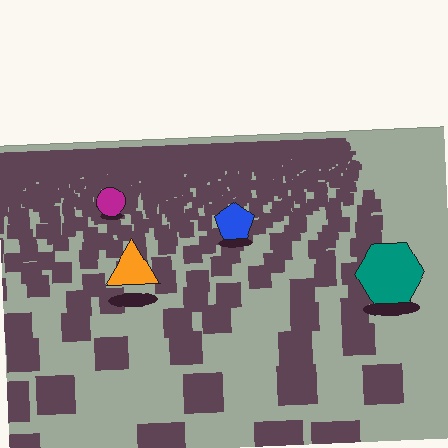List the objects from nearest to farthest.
From nearest to farthest: the teal hexagon, the orange triangle, the blue pentagon, the magenta circle.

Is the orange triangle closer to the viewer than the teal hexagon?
No. The teal hexagon is closer — you can tell from the texture gradient: the ground texture is coarser near it.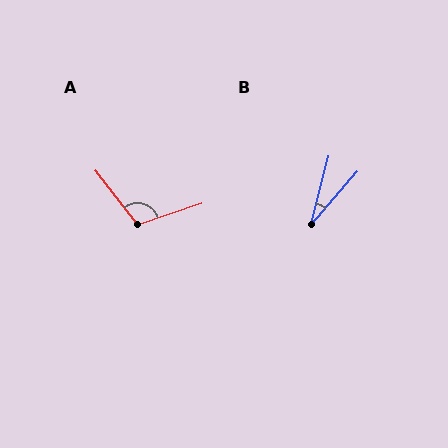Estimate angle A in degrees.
Approximately 109 degrees.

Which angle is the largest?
A, at approximately 109 degrees.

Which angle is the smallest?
B, at approximately 27 degrees.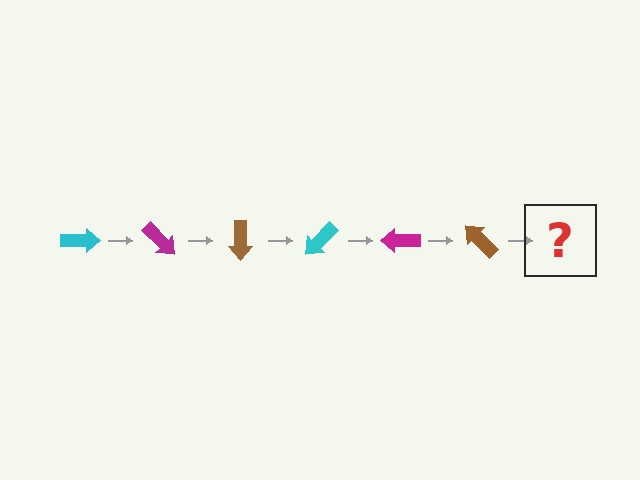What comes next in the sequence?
The next element should be a cyan arrow, rotated 270 degrees from the start.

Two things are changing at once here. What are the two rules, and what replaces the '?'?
The two rules are that it rotates 45 degrees each step and the color cycles through cyan, magenta, and brown. The '?' should be a cyan arrow, rotated 270 degrees from the start.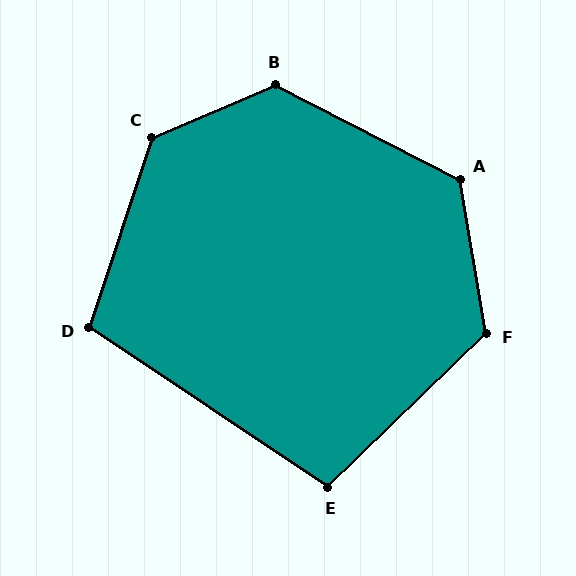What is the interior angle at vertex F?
Approximately 124 degrees (obtuse).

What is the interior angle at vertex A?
Approximately 127 degrees (obtuse).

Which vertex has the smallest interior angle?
E, at approximately 102 degrees.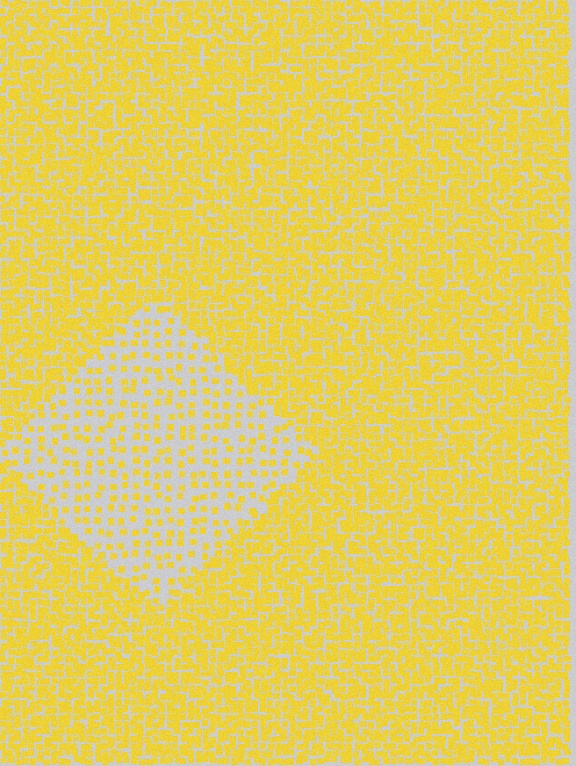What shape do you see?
I see a diamond.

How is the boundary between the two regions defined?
The boundary is defined by a change in element density (approximately 2.6x ratio). All elements are the same color, size, and shape.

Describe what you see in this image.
The image contains small yellow elements arranged at two different densities. A diamond-shaped region is visible where the elements are less densely packed than the surrounding area.